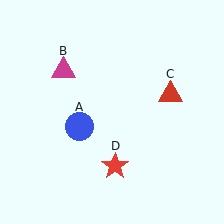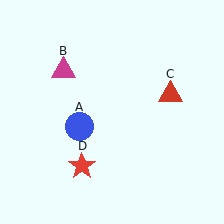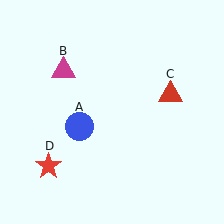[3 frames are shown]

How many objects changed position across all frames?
1 object changed position: red star (object D).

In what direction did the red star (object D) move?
The red star (object D) moved left.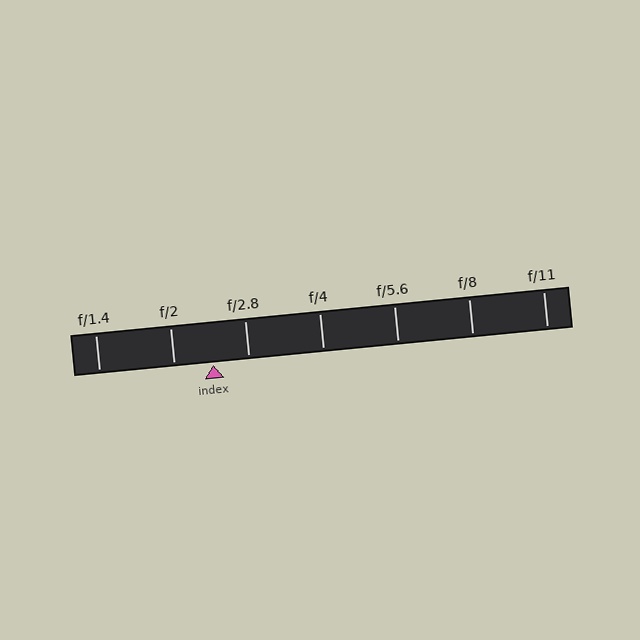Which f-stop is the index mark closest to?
The index mark is closest to f/2.8.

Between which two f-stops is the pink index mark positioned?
The index mark is between f/2 and f/2.8.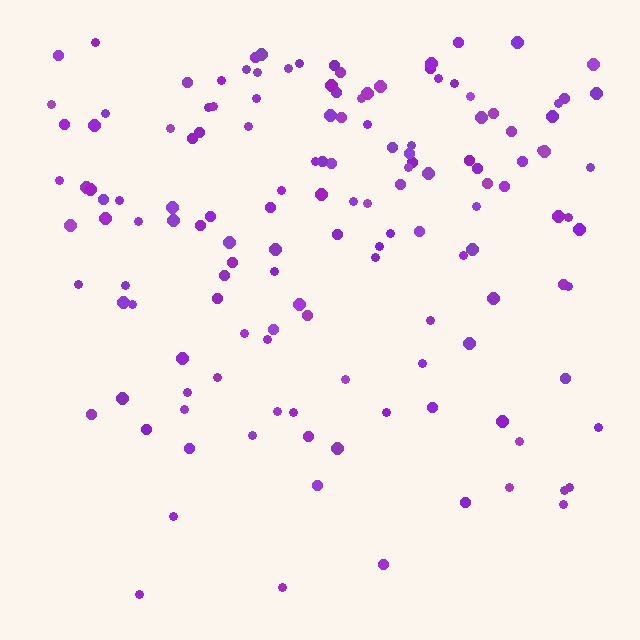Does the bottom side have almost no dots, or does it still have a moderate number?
Still a moderate number, just noticeably fewer than the top.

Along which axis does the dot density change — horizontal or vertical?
Vertical.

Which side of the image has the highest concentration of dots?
The top.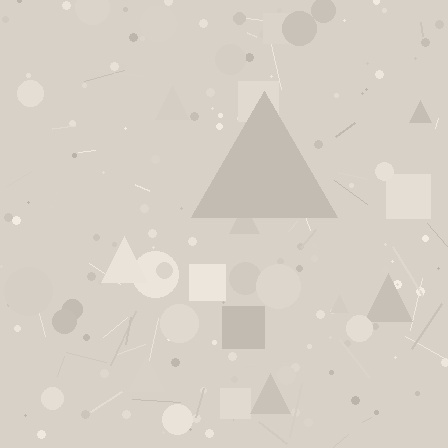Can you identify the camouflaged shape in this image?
The camouflaged shape is a triangle.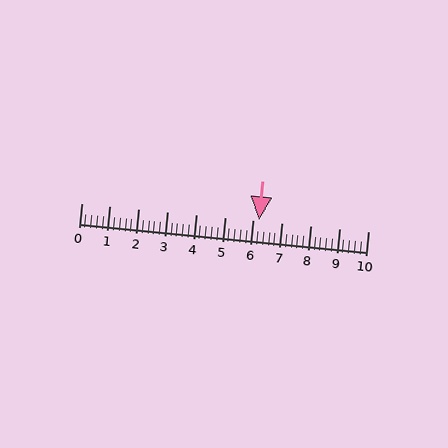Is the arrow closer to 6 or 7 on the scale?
The arrow is closer to 6.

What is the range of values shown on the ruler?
The ruler shows values from 0 to 10.